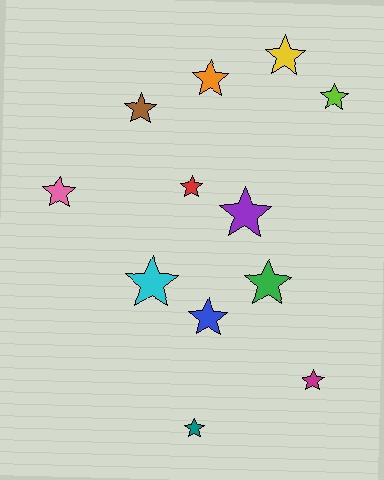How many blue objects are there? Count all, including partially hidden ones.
There is 1 blue object.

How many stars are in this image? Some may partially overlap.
There are 12 stars.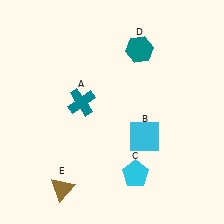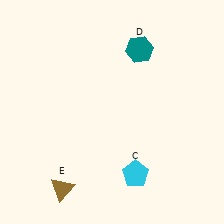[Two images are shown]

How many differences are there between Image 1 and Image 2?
There are 2 differences between the two images.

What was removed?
The cyan square (B), the teal cross (A) were removed in Image 2.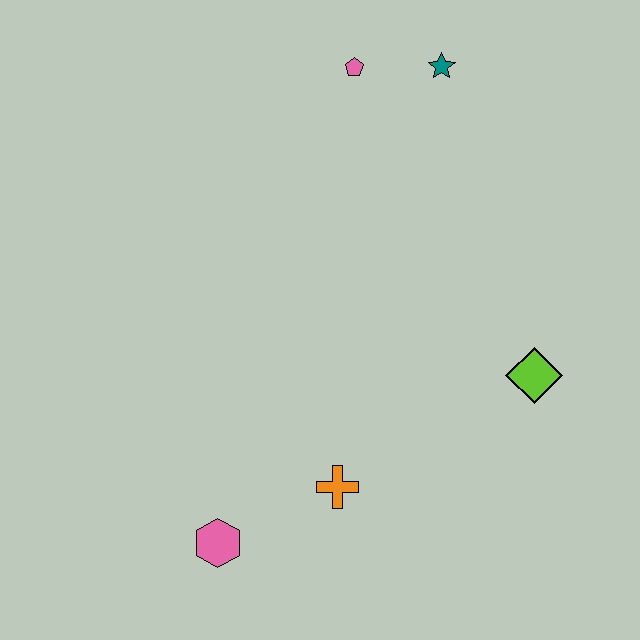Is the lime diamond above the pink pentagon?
No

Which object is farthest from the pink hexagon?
The teal star is farthest from the pink hexagon.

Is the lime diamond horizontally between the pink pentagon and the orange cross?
No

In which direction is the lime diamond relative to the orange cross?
The lime diamond is to the right of the orange cross.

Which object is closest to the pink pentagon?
The teal star is closest to the pink pentagon.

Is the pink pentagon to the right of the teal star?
No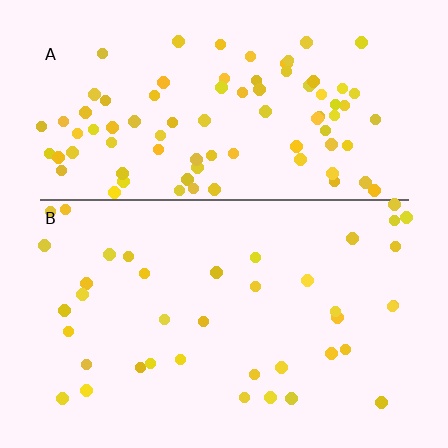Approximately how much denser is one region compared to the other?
Approximately 2.2× — region A over region B.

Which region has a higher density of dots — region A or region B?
A (the top).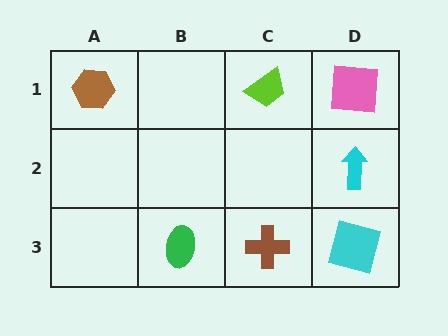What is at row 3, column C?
A brown cross.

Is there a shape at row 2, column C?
No, that cell is empty.